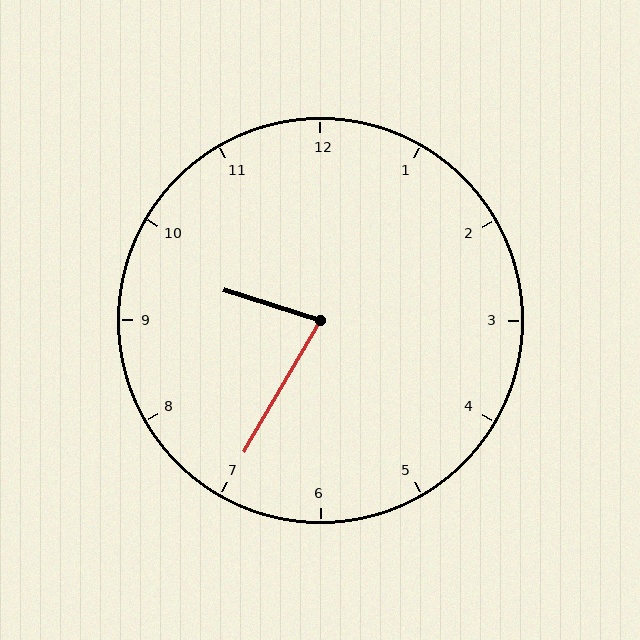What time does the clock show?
9:35.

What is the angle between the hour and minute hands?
Approximately 78 degrees.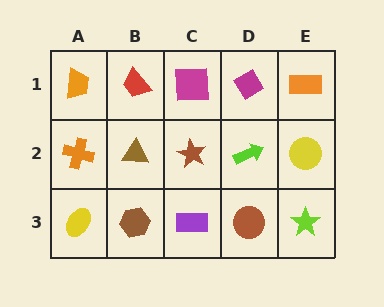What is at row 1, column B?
A red trapezoid.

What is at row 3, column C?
A purple rectangle.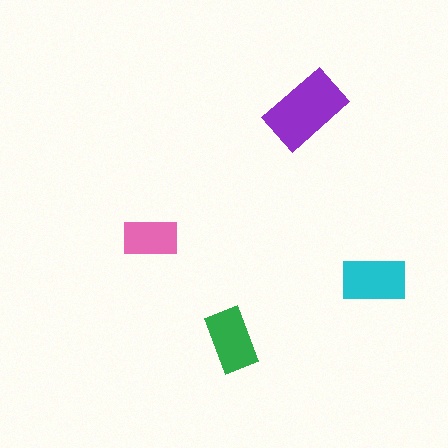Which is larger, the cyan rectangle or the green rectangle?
The cyan one.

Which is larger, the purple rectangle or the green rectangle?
The purple one.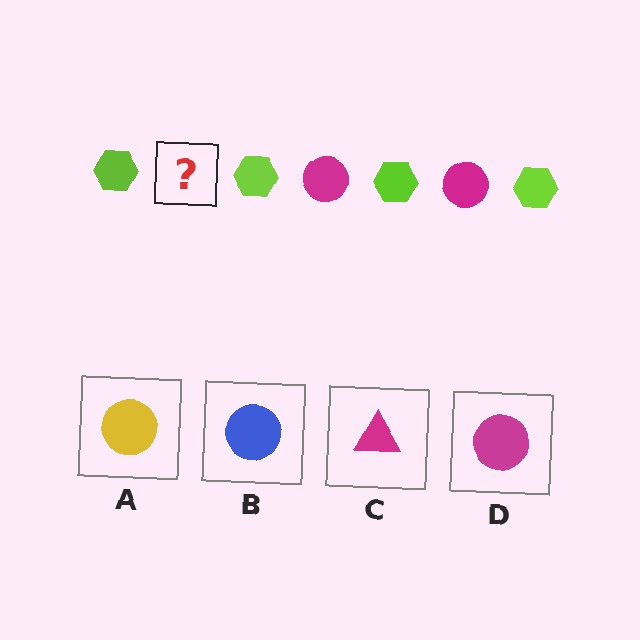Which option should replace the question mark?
Option D.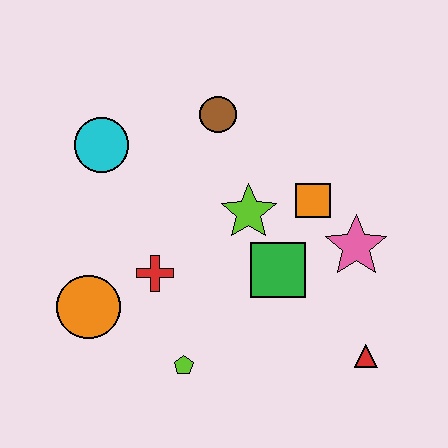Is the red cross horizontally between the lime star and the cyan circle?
Yes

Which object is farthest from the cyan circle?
The red triangle is farthest from the cyan circle.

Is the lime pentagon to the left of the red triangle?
Yes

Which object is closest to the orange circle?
The red cross is closest to the orange circle.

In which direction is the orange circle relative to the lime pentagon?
The orange circle is to the left of the lime pentagon.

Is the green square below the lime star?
Yes